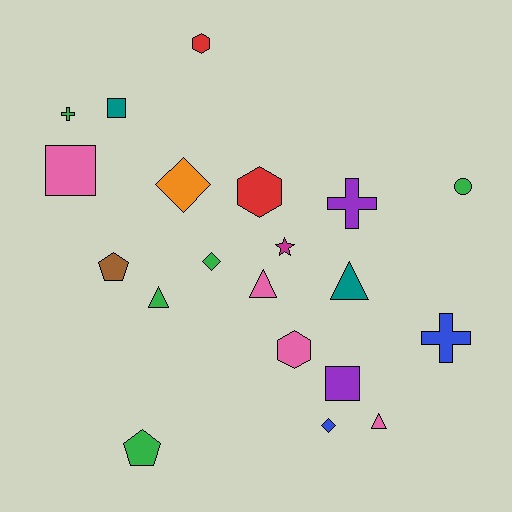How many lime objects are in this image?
There are no lime objects.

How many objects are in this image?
There are 20 objects.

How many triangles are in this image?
There are 4 triangles.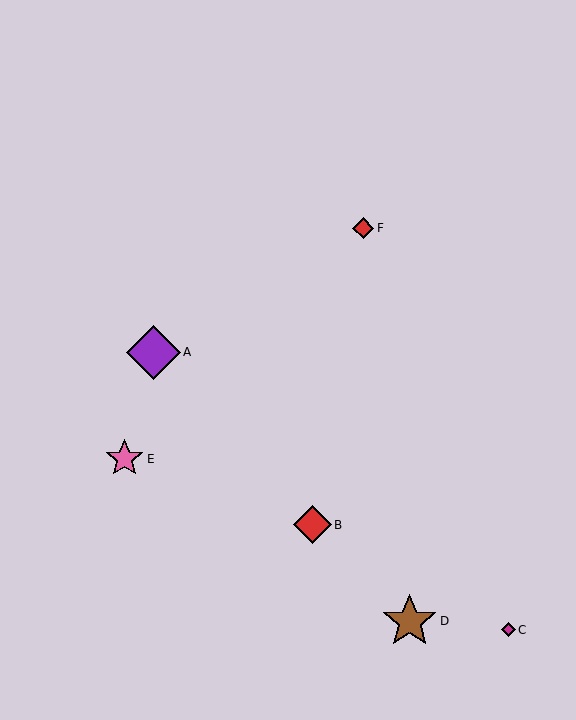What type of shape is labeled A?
Shape A is a purple diamond.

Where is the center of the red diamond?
The center of the red diamond is at (363, 228).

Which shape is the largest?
The brown star (labeled D) is the largest.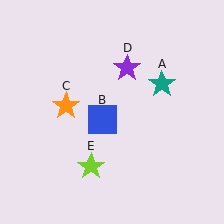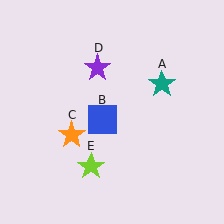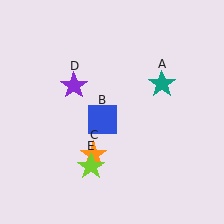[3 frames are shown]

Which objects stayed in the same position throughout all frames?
Teal star (object A) and blue square (object B) and lime star (object E) remained stationary.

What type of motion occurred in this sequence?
The orange star (object C), purple star (object D) rotated counterclockwise around the center of the scene.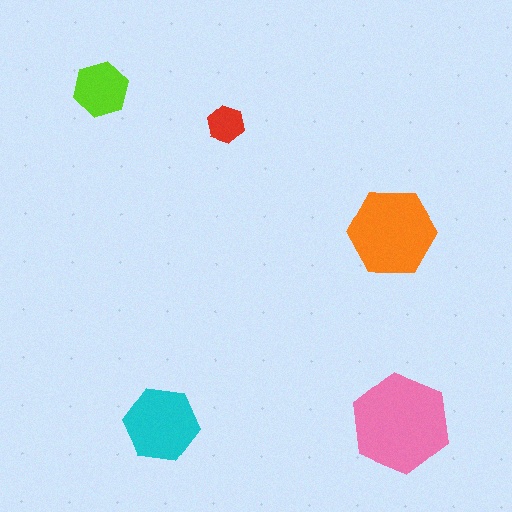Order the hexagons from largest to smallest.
the pink one, the orange one, the cyan one, the lime one, the red one.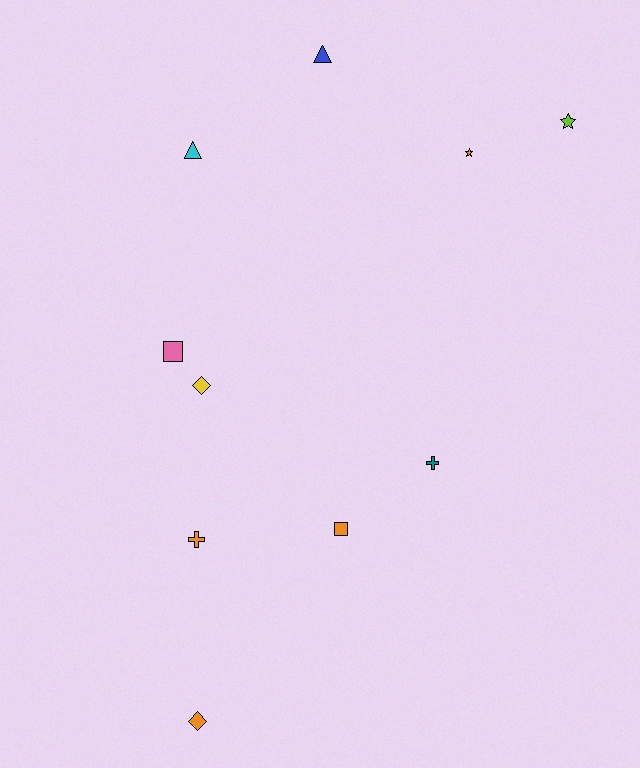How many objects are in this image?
There are 10 objects.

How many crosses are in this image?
There are 2 crosses.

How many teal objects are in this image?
There is 1 teal object.